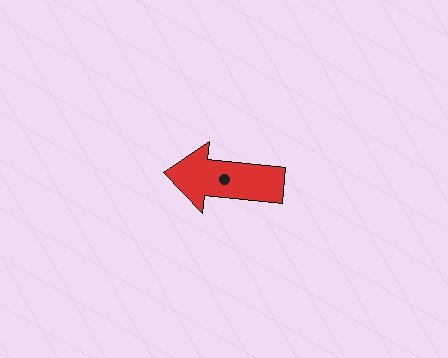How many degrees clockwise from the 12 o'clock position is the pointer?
Approximately 276 degrees.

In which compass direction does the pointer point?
West.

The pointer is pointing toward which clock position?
Roughly 9 o'clock.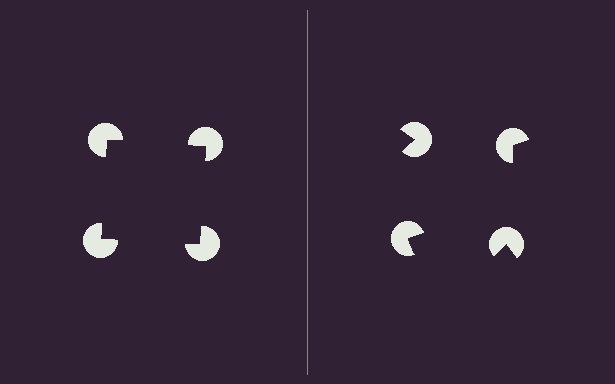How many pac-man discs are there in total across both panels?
8 — 4 on each side.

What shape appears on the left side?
An illusory square.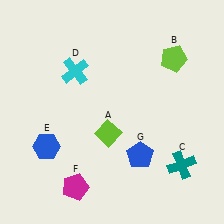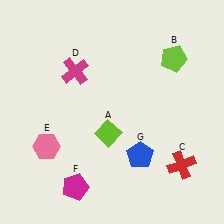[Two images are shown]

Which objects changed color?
C changed from teal to red. D changed from cyan to magenta. E changed from blue to pink.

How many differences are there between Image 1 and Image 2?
There are 3 differences between the two images.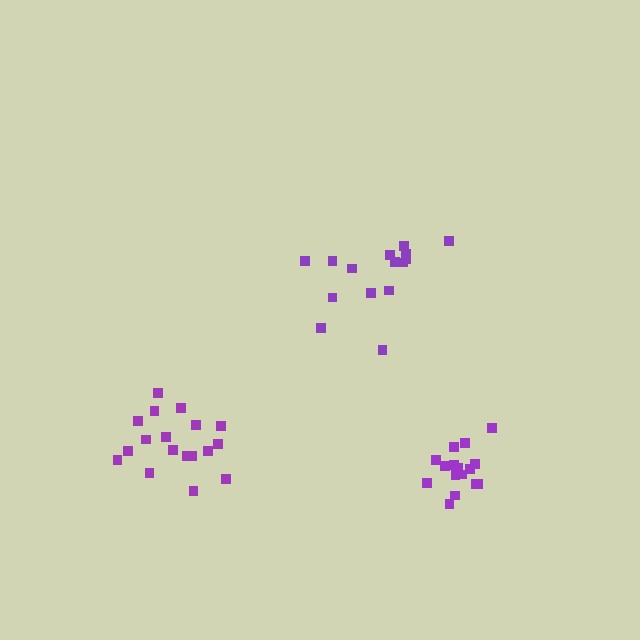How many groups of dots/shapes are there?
There are 3 groups.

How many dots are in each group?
Group 1: 18 dots, Group 2: 15 dots, Group 3: 16 dots (49 total).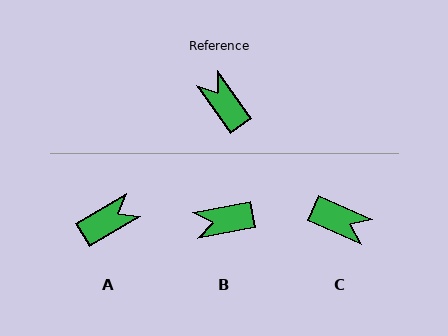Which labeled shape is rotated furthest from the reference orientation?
C, about 149 degrees away.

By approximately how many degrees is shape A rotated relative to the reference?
Approximately 94 degrees clockwise.